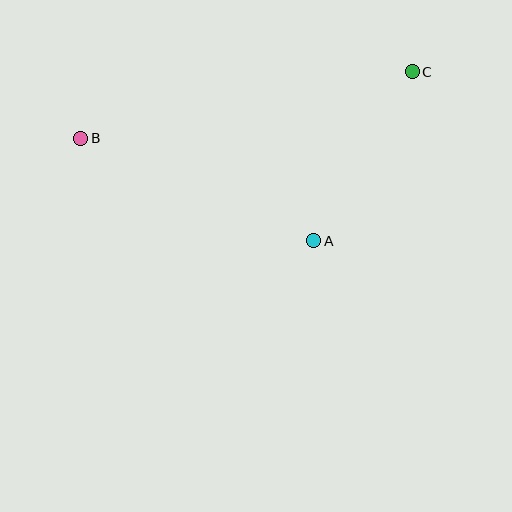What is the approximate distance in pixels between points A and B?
The distance between A and B is approximately 255 pixels.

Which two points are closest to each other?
Points A and C are closest to each other.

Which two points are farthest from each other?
Points B and C are farthest from each other.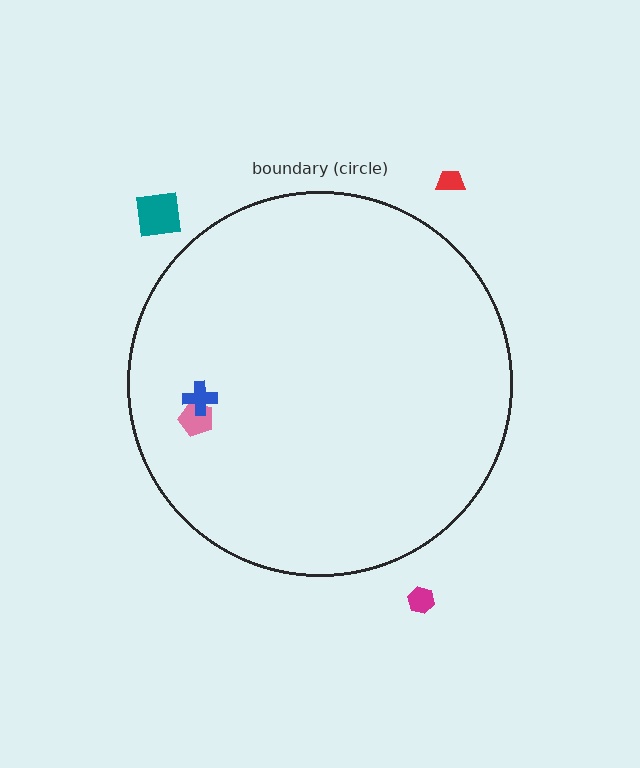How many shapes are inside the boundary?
2 inside, 3 outside.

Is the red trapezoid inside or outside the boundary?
Outside.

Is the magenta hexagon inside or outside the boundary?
Outside.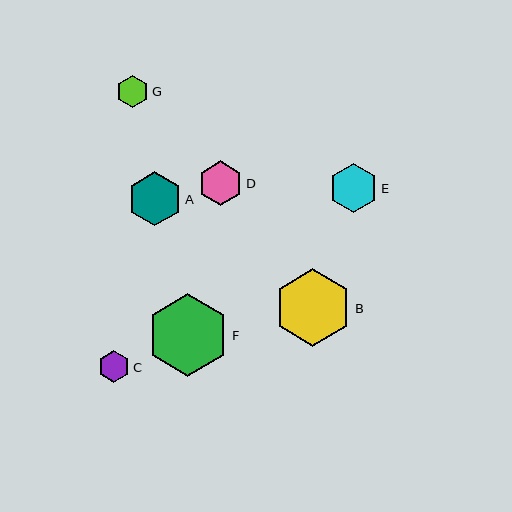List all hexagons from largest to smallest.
From largest to smallest: F, B, A, E, D, G, C.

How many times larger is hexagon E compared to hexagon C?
Hexagon E is approximately 1.6 times the size of hexagon C.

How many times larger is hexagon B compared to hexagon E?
Hexagon B is approximately 1.6 times the size of hexagon E.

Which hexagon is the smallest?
Hexagon C is the smallest with a size of approximately 31 pixels.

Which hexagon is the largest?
Hexagon F is the largest with a size of approximately 82 pixels.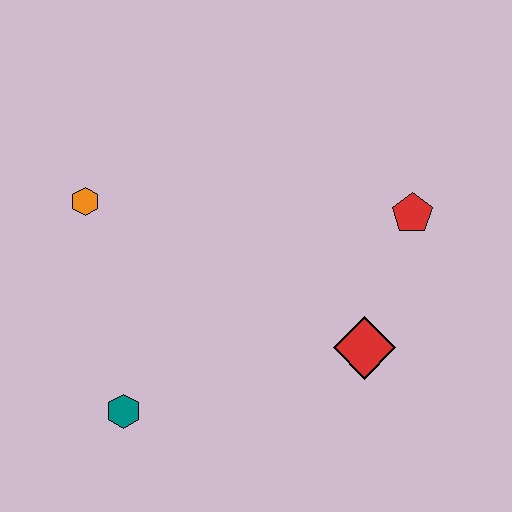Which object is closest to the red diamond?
The red pentagon is closest to the red diamond.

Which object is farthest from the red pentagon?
The teal hexagon is farthest from the red pentagon.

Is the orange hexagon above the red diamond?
Yes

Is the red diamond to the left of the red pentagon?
Yes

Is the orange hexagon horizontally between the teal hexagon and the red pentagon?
No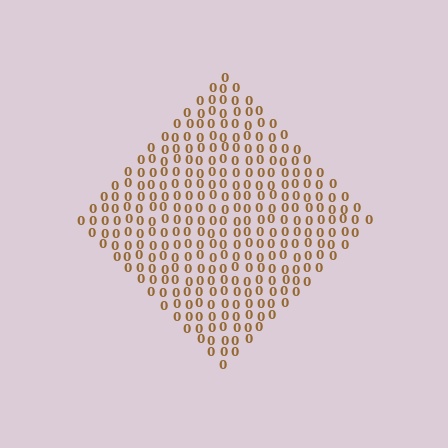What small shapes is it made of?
It is made of small digit 0's.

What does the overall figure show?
The overall figure shows a diamond.